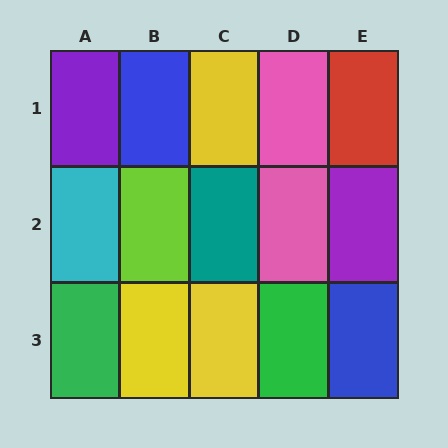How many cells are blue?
2 cells are blue.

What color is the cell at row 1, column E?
Red.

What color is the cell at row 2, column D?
Pink.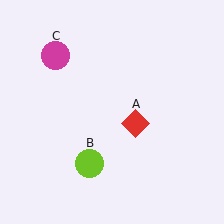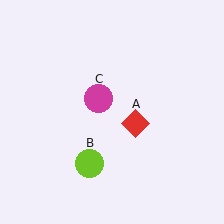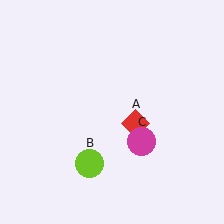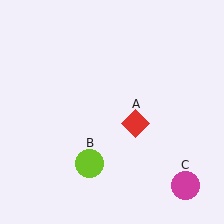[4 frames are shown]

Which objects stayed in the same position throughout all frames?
Red diamond (object A) and lime circle (object B) remained stationary.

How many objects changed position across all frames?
1 object changed position: magenta circle (object C).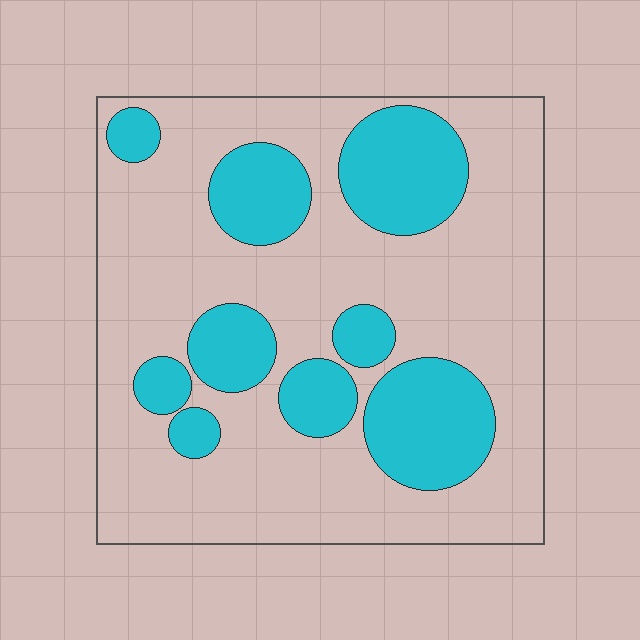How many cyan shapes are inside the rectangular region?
9.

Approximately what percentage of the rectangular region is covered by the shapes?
Approximately 30%.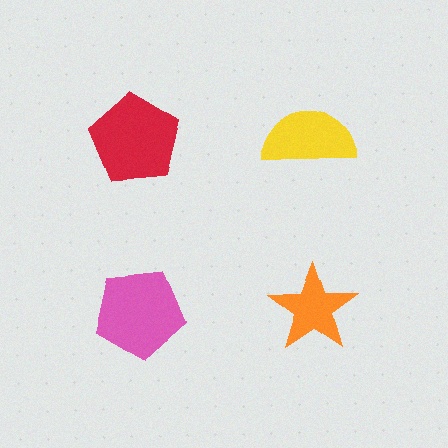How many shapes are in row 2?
2 shapes.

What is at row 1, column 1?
A red pentagon.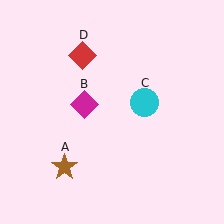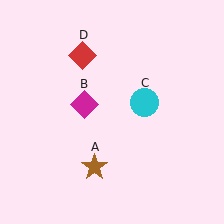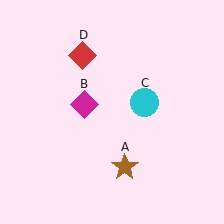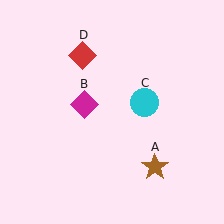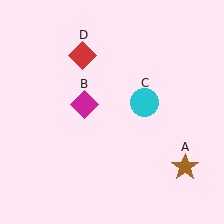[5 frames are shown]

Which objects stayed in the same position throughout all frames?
Magenta diamond (object B) and cyan circle (object C) and red diamond (object D) remained stationary.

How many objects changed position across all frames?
1 object changed position: brown star (object A).